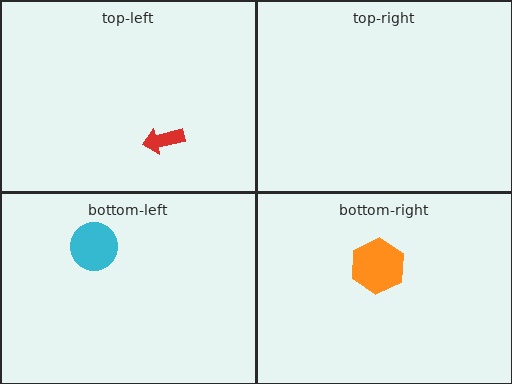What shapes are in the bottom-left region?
The cyan circle.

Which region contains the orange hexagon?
The bottom-right region.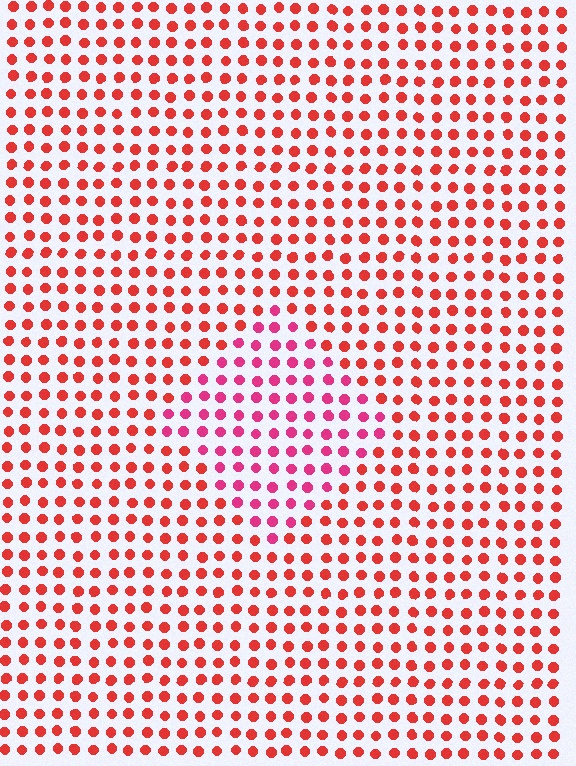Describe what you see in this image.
The image is filled with small red elements in a uniform arrangement. A diamond-shaped region is visible where the elements are tinted to a slightly different hue, forming a subtle color boundary.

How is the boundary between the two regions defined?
The boundary is defined purely by a slight shift in hue (about 30 degrees). Spacing, size, and orientation are identical on both sides.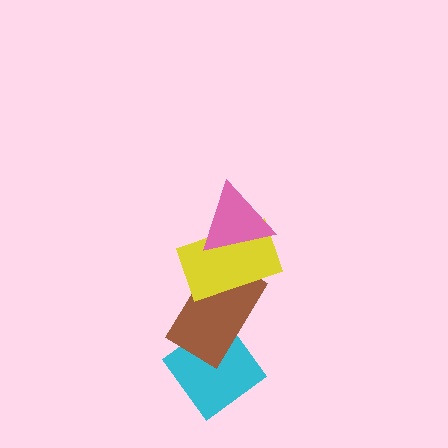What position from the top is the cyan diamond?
The cyan diamond is 4th from the top.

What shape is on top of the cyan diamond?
The brown rectangle is on top of the cyan diamond.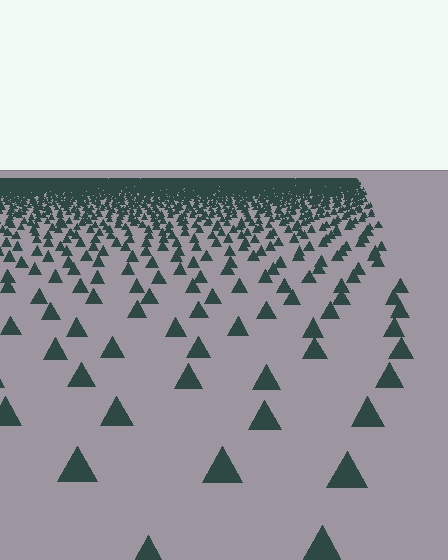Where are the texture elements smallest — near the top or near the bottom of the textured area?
Near the top.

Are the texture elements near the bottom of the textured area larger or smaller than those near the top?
Larger. Near the bottom, elements are closer to the viewer and appear at a bigger on-screen size.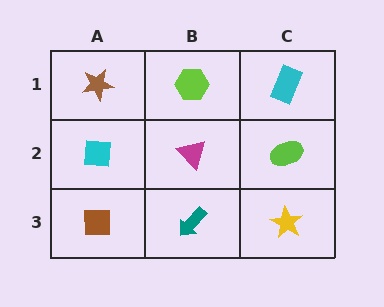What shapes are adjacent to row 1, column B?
A magenta triangle (row 2, column B), a brown star (row 1, column A), a cyan rectangle (row 1, column C).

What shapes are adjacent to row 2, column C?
A cyan rectangle (row 1, column C), a yellow star (row 3, column C), a magenta triangle (row 2, column B).